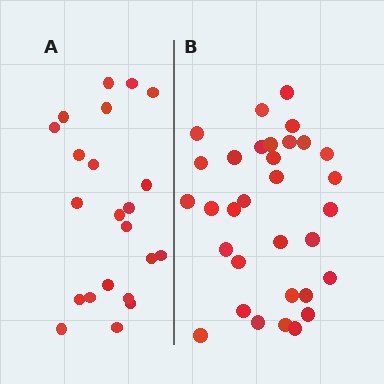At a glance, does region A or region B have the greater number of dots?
Region B (the right region) has more dots.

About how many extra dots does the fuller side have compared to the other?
Region B has roughly 10 or so more dots than region A.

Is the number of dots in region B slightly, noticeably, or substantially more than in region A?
Region B has substantially more. The ratio is roughly 1.5 to 1.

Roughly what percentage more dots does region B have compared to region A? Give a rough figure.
About 45% more.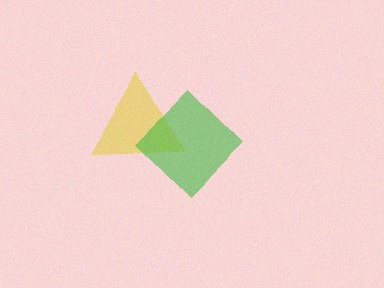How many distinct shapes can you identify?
There are 2 distinct shapes: a yellow triangle, a green diamond.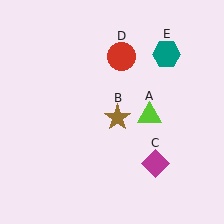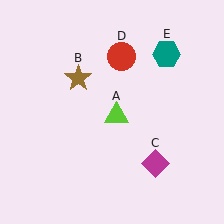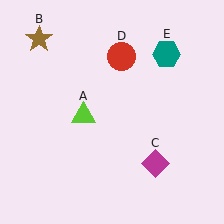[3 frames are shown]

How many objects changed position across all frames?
2 objects changed position: lime triangle (object A), brown star (object B).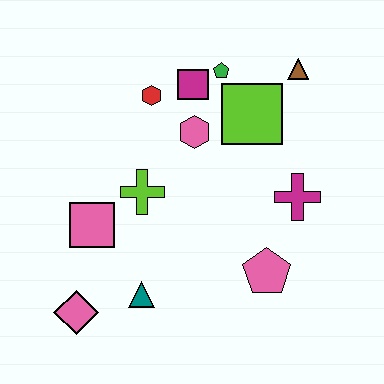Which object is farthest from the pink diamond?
The brown triangle is farthest from the pink diamond.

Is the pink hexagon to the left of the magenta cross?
Yes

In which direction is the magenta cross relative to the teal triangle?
The magenta cross is to the right of the teal triangle.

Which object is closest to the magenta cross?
The pink pentagon is closest to the magenta cross.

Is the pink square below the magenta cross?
Yes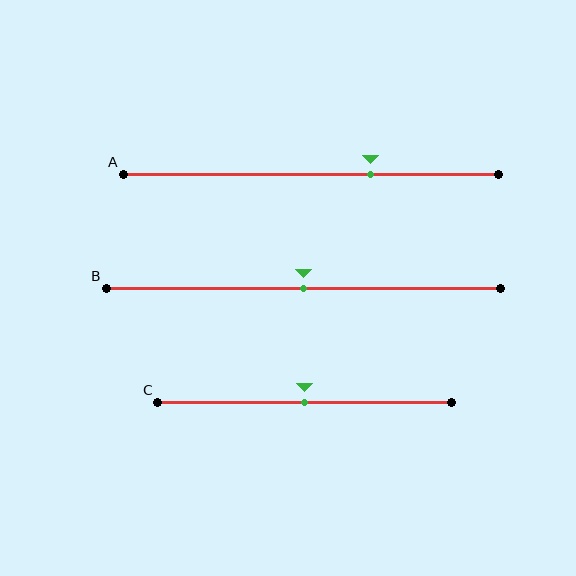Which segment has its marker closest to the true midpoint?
Segment B has its marker closest to the true midpoint.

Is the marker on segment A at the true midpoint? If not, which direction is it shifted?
No, the marker on segment A is shifted to the right by about 16% of the segment length.